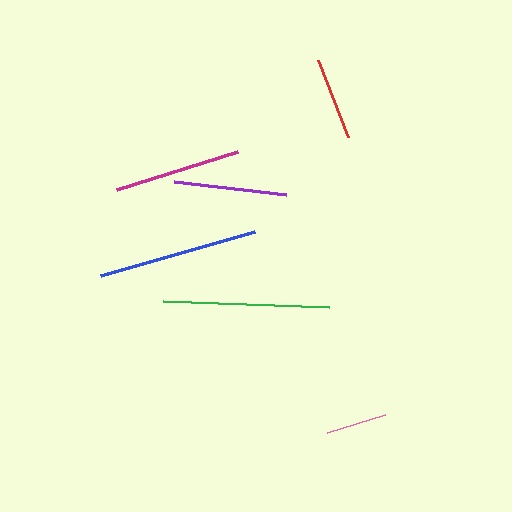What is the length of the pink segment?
The pink segment is approximately 61 pixels long.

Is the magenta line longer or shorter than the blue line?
The blue line is longer than the magenta line.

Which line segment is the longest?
The green line is the longest at approximately 166 pixels.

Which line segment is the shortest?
The pink line is the shortest at approximately 61 pixels.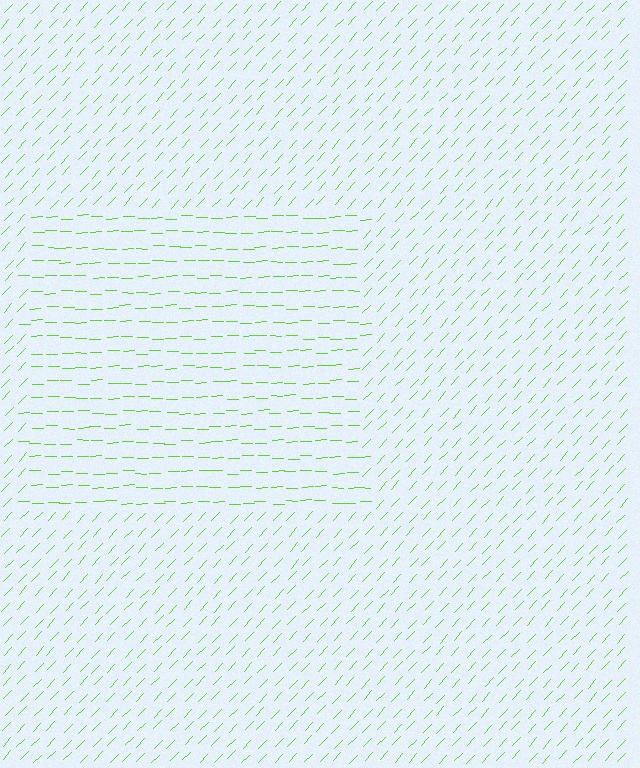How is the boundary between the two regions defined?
The boundary is defined purely by a change in line orientation (approximately 45 degrees difference). All lines are the same color and thickness.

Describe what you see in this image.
The image is filled with small lime line segments. A rectangle region in the image has lines oriented differently from the surrounding lines, creating a visible texture boundary.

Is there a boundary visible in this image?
Yes, there is a texture boundary formed by a change in line orientation.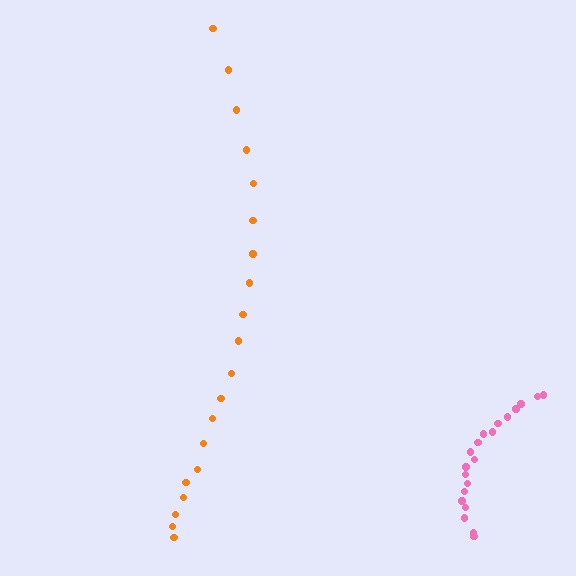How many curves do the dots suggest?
There are 2 distinct paths.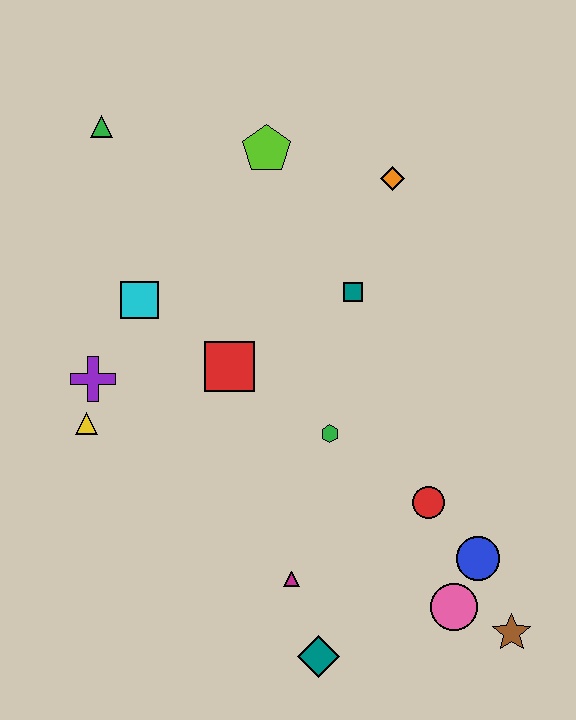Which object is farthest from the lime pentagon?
The brown star is farthest from the lime pentagon.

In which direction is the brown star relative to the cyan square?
The brown star is to the right of the cyan square.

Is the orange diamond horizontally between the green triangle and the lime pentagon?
No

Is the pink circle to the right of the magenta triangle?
Yes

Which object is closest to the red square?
The cyan square is closest to the red square.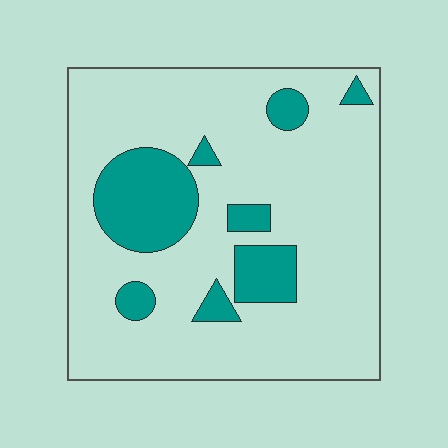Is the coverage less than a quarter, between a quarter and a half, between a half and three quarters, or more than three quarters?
Less than a quarter.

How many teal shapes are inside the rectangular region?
8.